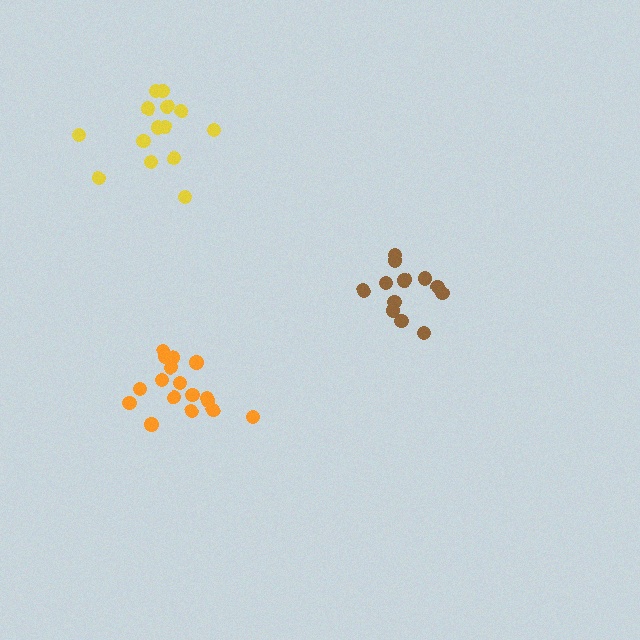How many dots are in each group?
Group 1: 17 dots, Group 2: 13 dots, Group 3: 14 dots (44 total).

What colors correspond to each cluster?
The clusters are colored: orange, brown, yellow.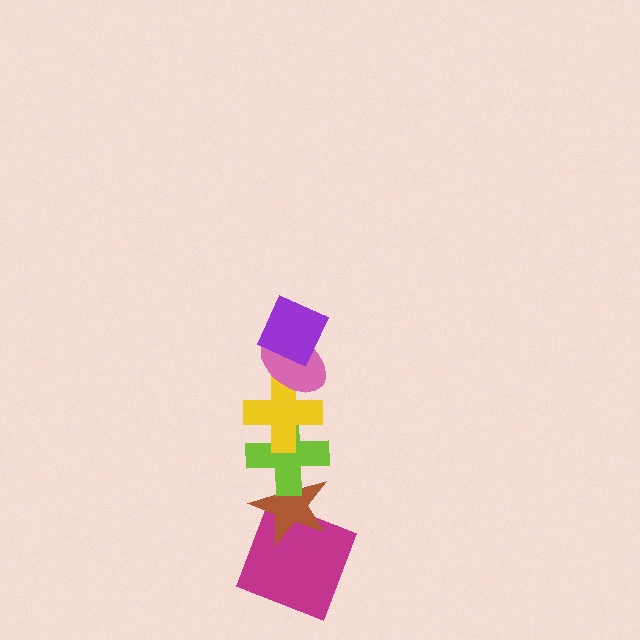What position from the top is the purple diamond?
The purple diamond is 1st from the top.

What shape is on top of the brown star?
The lime cross is on top of the brown star.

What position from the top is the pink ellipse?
The pink ellipse is 2nd from the top.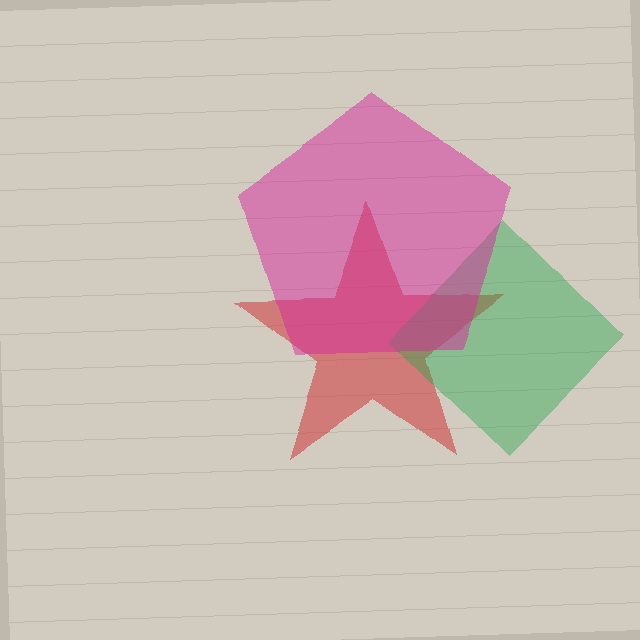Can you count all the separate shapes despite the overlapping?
Yes, there are 3 separate shapes.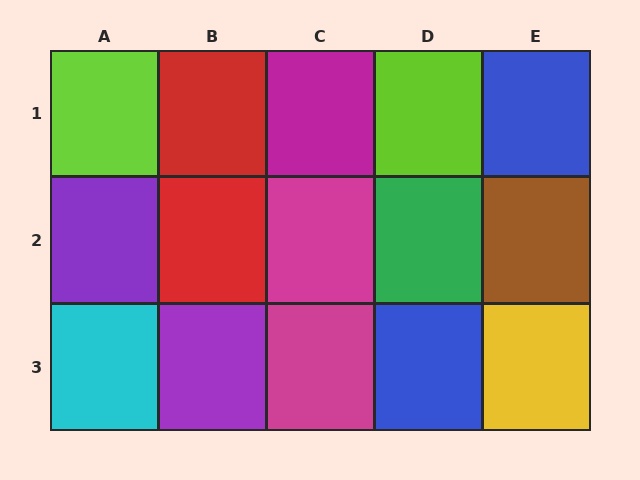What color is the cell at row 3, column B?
Purple.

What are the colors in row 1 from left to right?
Lime, red, magenta, lime, blue.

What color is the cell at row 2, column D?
Green.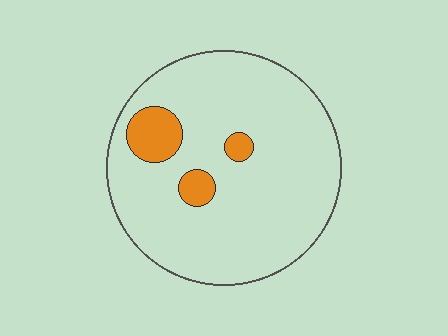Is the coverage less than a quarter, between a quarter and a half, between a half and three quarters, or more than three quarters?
Less than a quarter.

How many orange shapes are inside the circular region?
3.